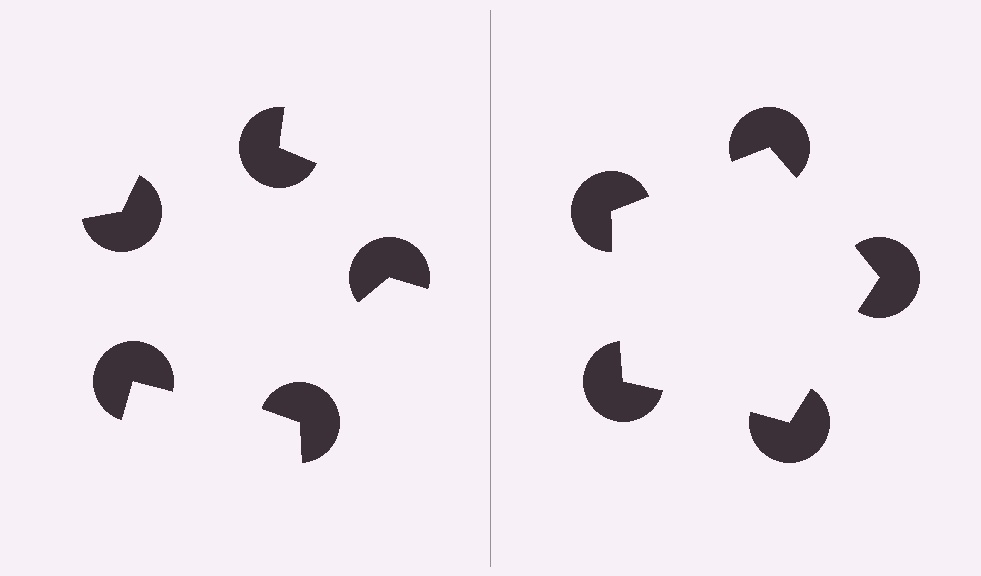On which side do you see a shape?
An illusory pentagon appears on the right side. On the left side the wedge cuts are rotated, so no coherent shape forms.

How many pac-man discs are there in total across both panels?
10 — 5 on each side.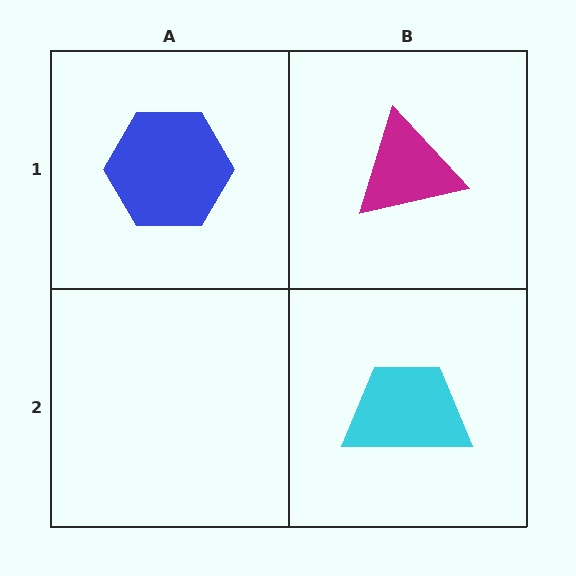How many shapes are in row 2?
1 shape.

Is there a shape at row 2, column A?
No, that cell is empty.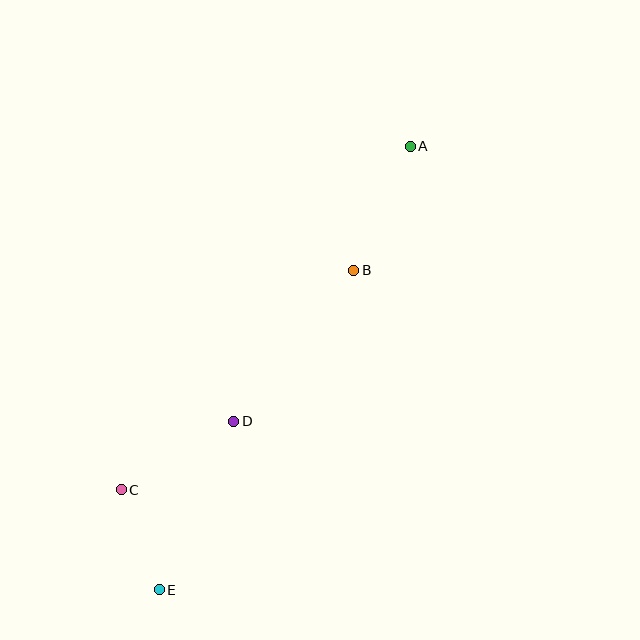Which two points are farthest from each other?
Points A and E are farthest from each other.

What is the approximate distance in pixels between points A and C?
The distance between A and C is approximately 449 pixels.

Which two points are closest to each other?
Points C and E are closest to each other.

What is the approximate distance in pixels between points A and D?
The distance between A and D is approximately 327 pixels.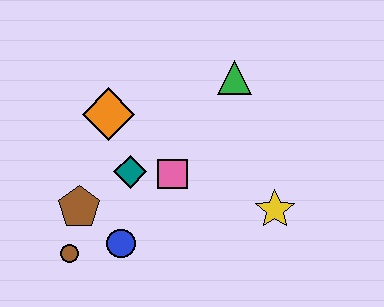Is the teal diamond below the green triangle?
Yes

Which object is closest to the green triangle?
The pink square is closest to the green triangle.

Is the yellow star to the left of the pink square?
No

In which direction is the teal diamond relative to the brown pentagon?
The teal diamond is to the right of the brown pentagon.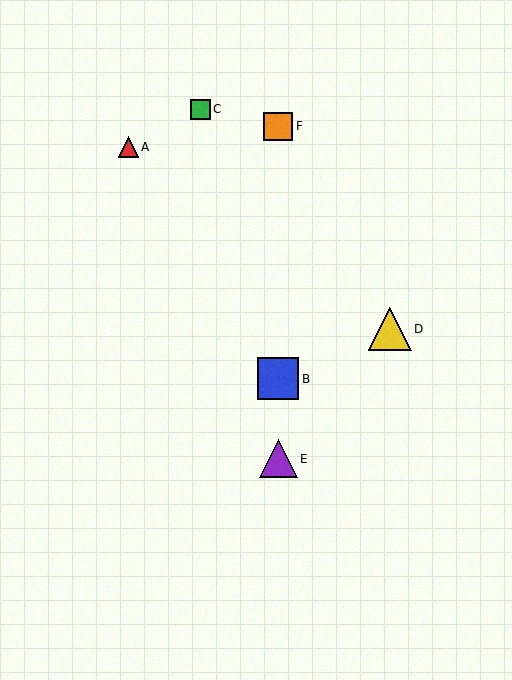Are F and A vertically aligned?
No, F is at x≈278 and A is at x≈128.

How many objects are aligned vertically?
3 objects (B, E, F) are aligned vertically.